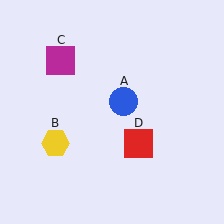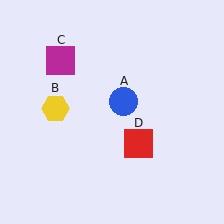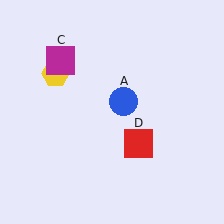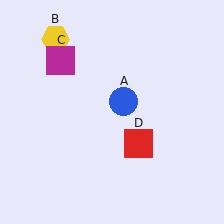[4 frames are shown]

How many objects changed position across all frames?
1 object changed position: yellow hexagon (object B).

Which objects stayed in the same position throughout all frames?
Blue circle (object A) and magenta square (object C) and red square (object D) remained stationary.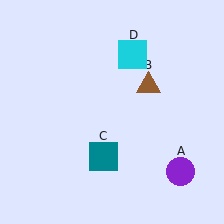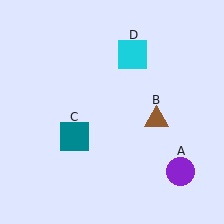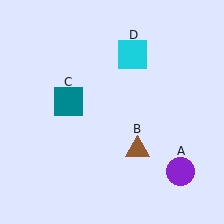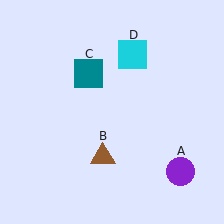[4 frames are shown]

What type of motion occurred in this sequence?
The brown triangle (object B), teal square (object C) rotated clockwise around the center of the scene.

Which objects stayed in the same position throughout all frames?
Purple circle (object A) and cyan square (object D) remained stationary.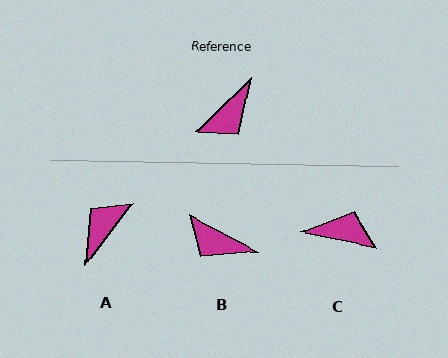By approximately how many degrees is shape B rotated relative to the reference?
Approximately 72 degrees clockwise.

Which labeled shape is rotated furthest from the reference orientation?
A, about 172 degrees away.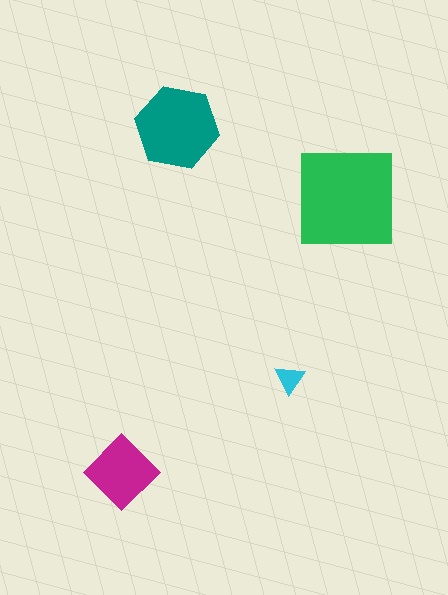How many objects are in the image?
There are 4 objects in the image.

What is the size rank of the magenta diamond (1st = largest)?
3rd.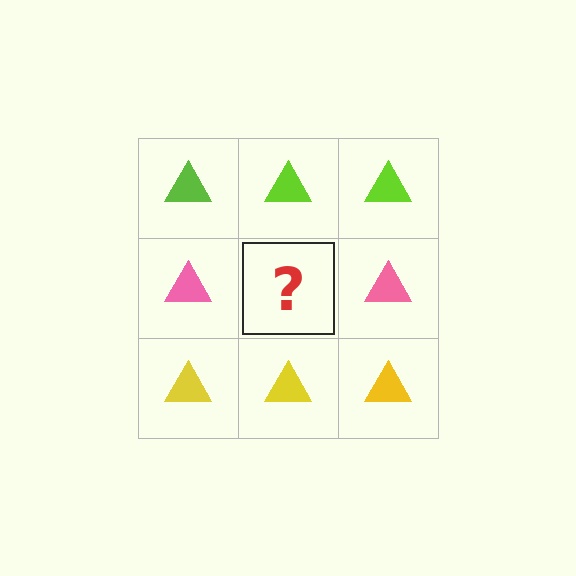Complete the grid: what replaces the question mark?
The question mark should be replaced with a pink triangle.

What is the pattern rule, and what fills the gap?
The rule is that each row has a consistent color. The gap should be filled with a pink triangle.